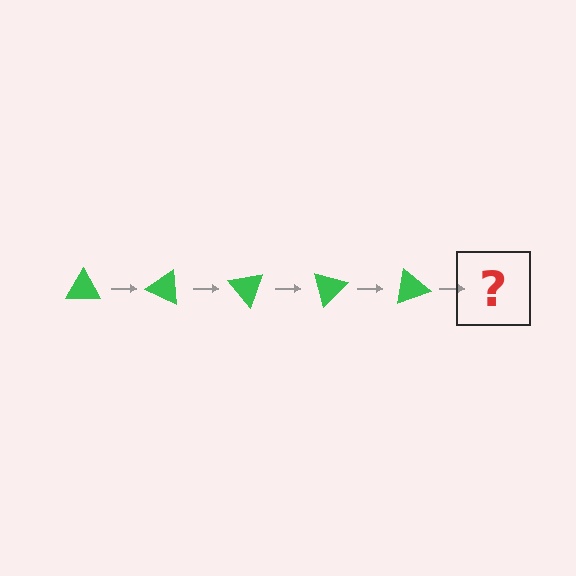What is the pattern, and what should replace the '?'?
The pattern is that the triangle rotates 25 degrees each step. The '?' should be a green triangle rotated 125 degrees.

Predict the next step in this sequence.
The next step is a green triangle rotated 125 degrees.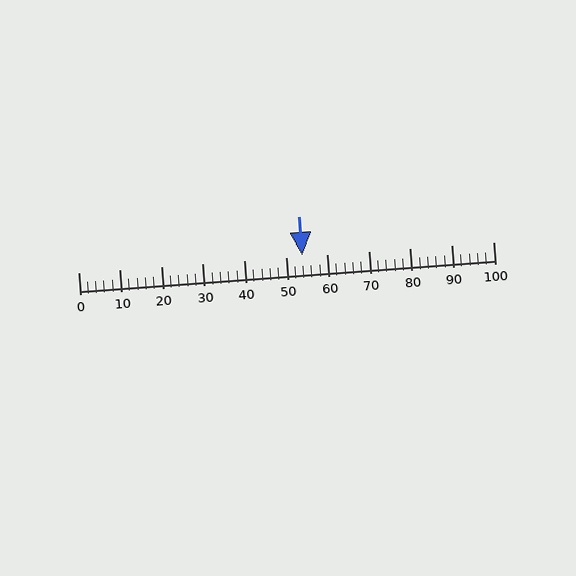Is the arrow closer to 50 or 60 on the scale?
The arrow is closer to 50.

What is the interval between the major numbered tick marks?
The major tick marks are spaced 10 units apart.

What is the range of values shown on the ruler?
The ruler shows values from 0 to 100.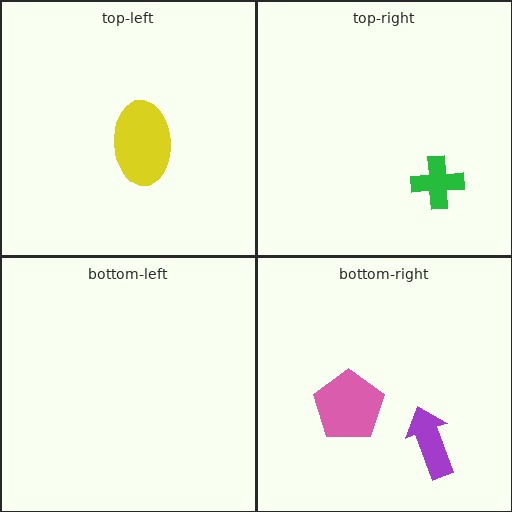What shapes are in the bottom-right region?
The purple arrow, the pink pentagon.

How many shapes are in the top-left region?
1.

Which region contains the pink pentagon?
The bottom-right region.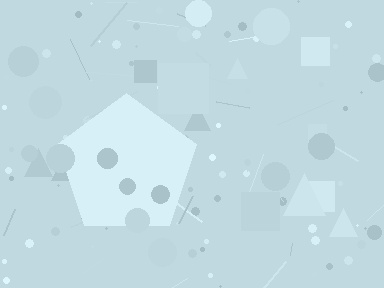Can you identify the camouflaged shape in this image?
The camouflaged shape is a pentagon.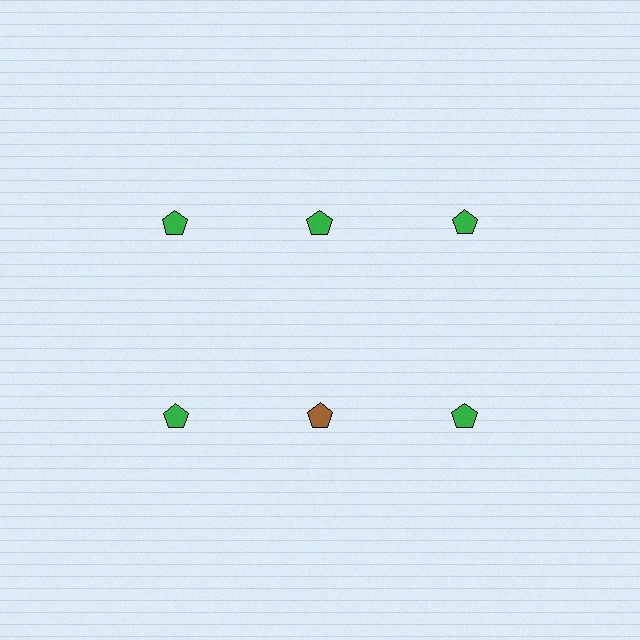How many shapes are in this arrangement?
There are 6 shapes arranged in a grid pattern.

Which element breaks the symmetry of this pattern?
The brown pentagon in the second row, second from left column breaks the symmetry. All other shapes are green pentagons.